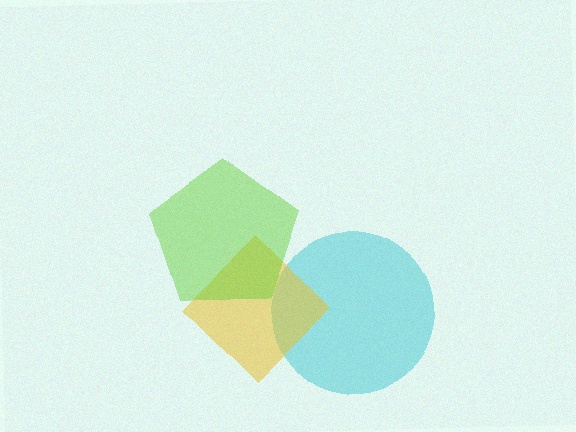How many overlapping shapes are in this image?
There are 3 overlapping shapes in the image.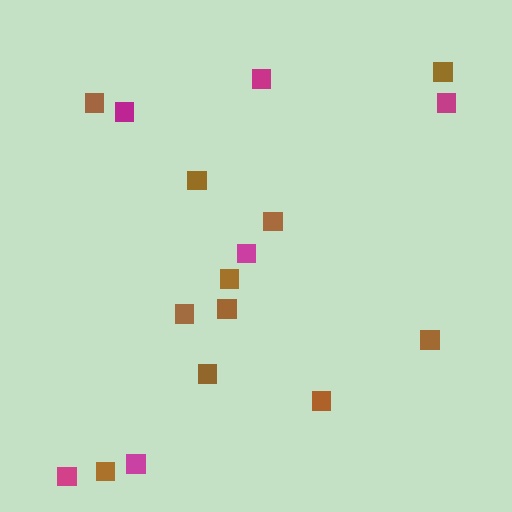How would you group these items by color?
There are 2 groups: one group of magenta squares (6) and one group of brown squares (11).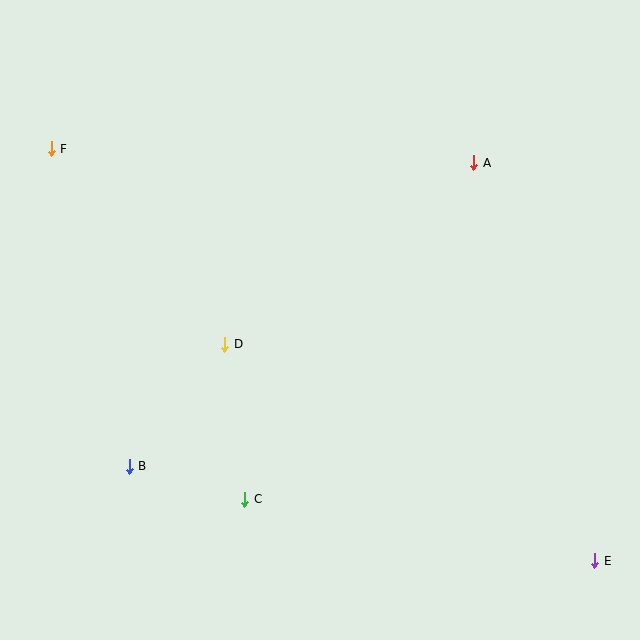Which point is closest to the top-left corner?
Point F is closest to the top-left corner.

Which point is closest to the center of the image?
Point D at (225, 344) is closest to the center.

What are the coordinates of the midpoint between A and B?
The midpoint between A and B is at (301, 314).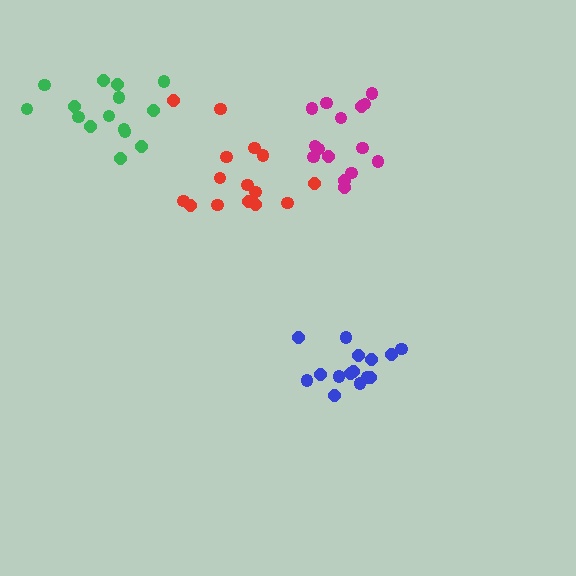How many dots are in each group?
Group 1: 15 dots, Group 2: 15 dots, Group 3: 15 dots, Group 4: 15 dots (60 total).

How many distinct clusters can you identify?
There are 4 distinct clusters.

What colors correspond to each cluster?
The clusters are colored: red, green, magenta, blue.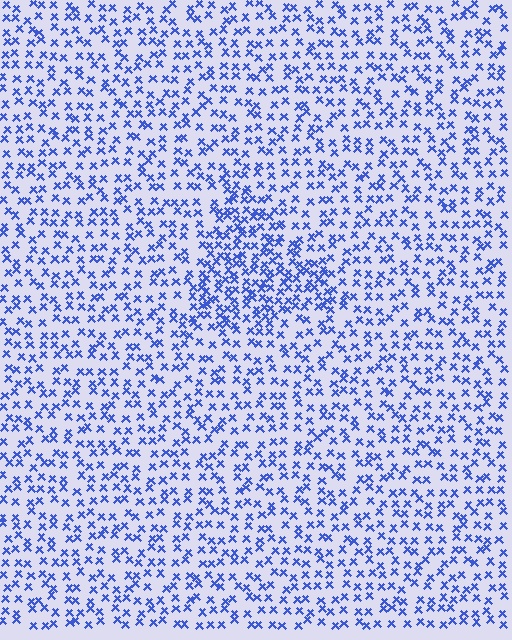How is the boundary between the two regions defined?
The boundary is defined by a change in element density (approximately 1.8x ratio). All elements are the same color, size, and shape.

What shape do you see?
I see a triangle.